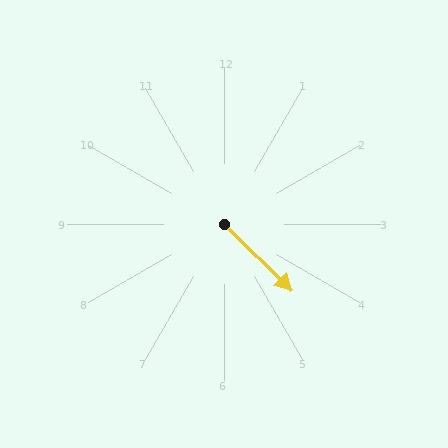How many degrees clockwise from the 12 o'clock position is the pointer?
Approximately 135 degrees.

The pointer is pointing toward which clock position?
Roughly 4 o'clock.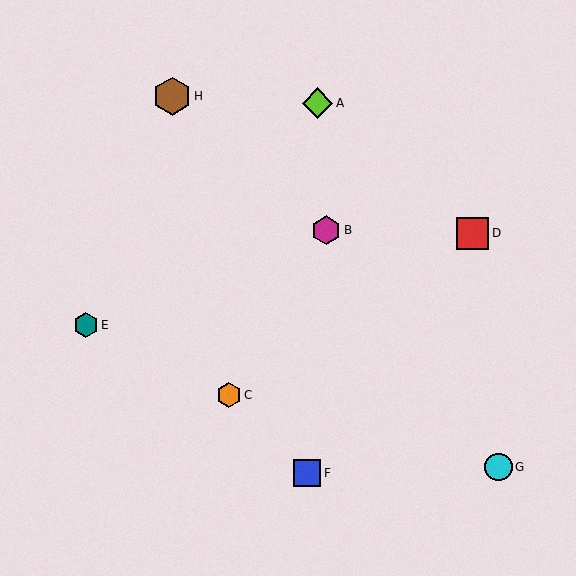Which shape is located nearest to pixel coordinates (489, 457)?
The cyan circle (labeled G) at (498, 467) is nearest to that location.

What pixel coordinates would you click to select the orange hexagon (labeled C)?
Click at (229, 395) to select the orange hexagon C.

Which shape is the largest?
The brown hexagon (labeled H) is the largest.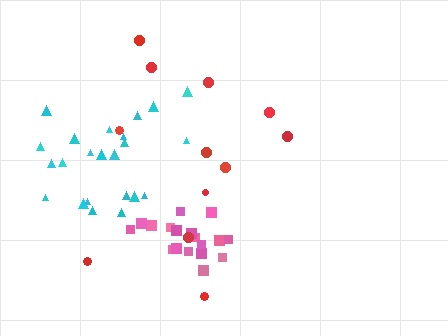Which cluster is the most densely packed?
Pink.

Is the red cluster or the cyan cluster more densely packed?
Cyan.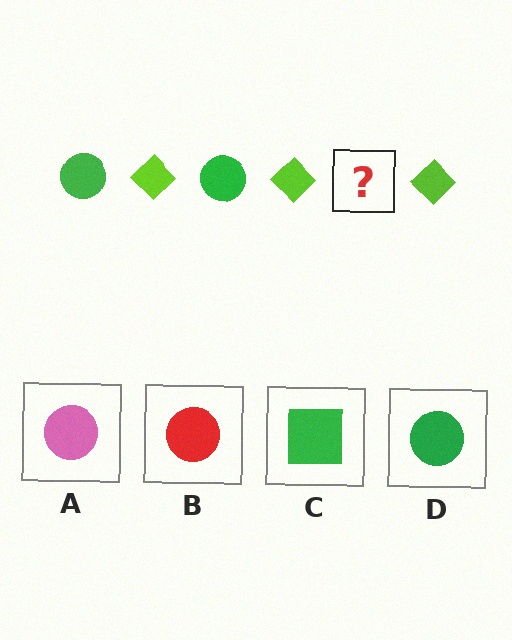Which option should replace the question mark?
Option D.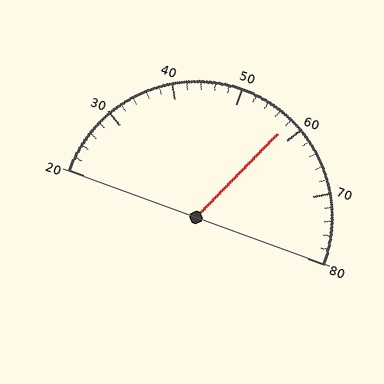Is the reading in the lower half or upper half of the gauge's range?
The reading is in the upper half of the range (20 to 80).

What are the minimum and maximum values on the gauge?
The gauge ranges from 20 to 80.